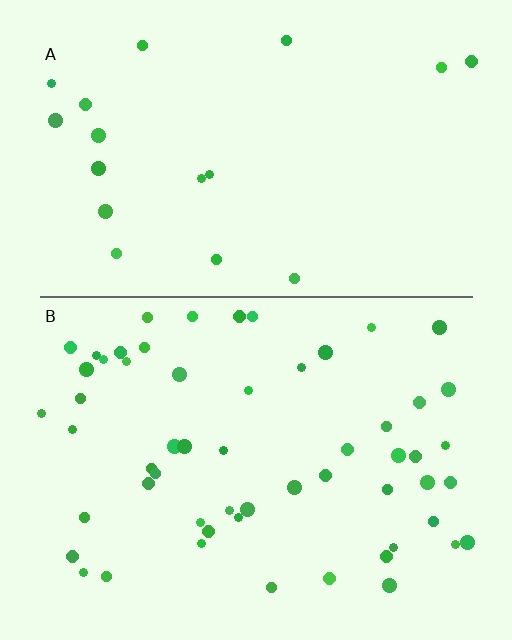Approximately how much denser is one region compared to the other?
Approximately 3.2× — region B over region A.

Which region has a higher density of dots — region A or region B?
B (the bottom).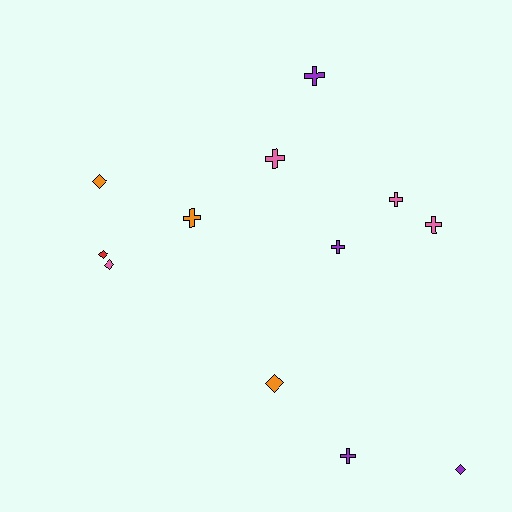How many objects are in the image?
There are 12 objects.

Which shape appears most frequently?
Cross, with 7 objects.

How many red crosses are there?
There are no red crosses.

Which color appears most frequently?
Purple, with 4 objects.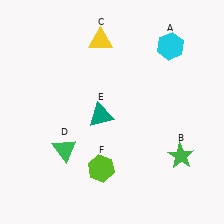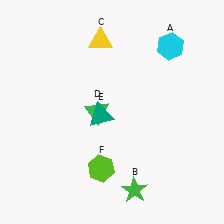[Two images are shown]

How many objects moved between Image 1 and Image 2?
2 objects moved between the two images.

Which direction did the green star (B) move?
The green star (B) moved left.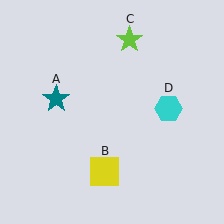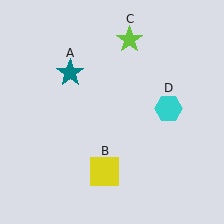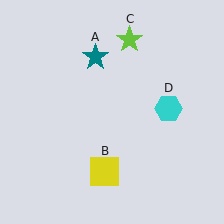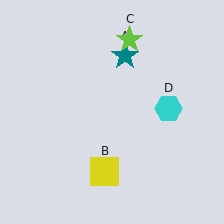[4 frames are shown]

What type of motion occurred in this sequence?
The teal star (object A) rotated clockwise around the center of the scene.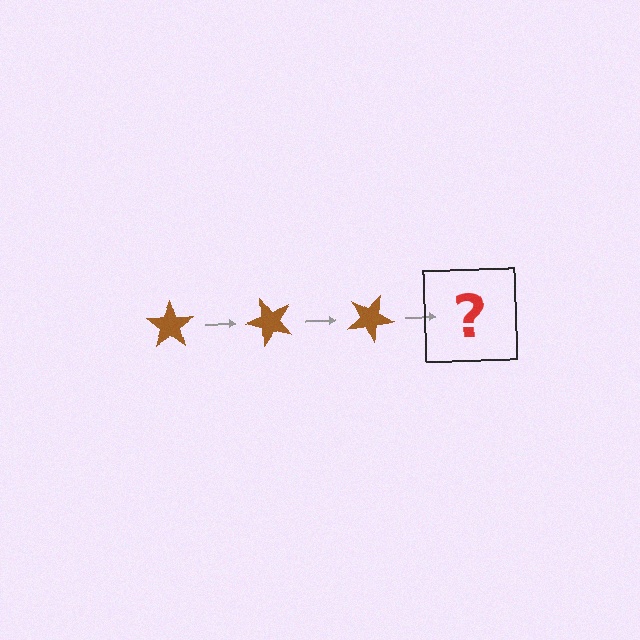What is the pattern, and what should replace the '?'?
The pattern is that the star rotates 50 degrees each step. The '?' should be a brown star rotated 150 degrees.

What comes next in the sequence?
The next element should be a brown star rotated 150 degrees.